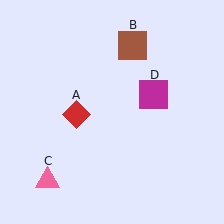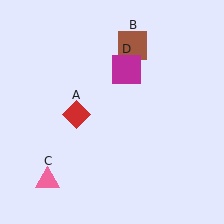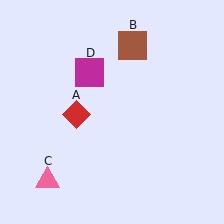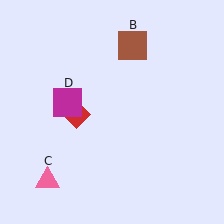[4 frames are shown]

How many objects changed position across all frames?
1 object changed position: magenta square (object D).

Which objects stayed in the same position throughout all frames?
Red diamond (object A) and brown square (object B) and pink triangle (object C) remained stationary.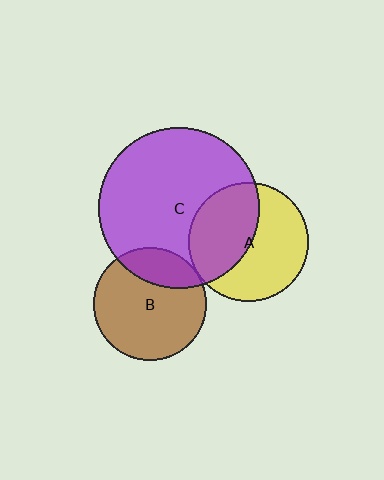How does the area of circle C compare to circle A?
Approximately 1.8 times.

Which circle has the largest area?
Circle C (purple).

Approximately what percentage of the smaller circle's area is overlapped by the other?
Approximately 20%.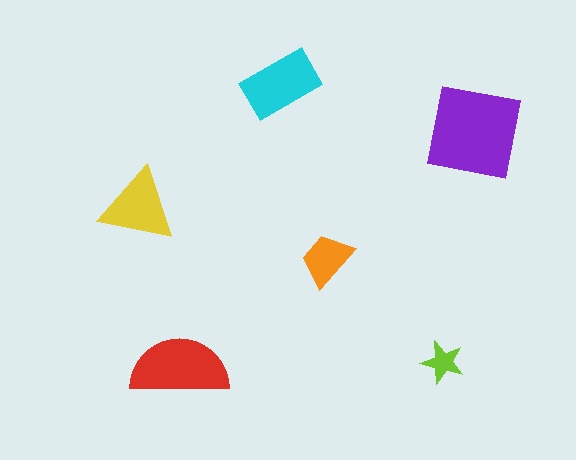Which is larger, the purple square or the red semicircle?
The purple square.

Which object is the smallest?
The lime star.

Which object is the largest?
The purple square.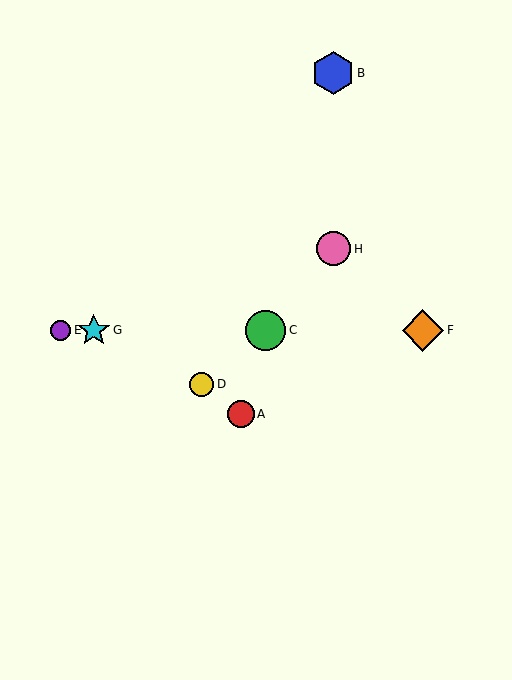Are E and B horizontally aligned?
No, E is at y≈330 and B is at y≈73.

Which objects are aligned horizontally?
Objects C, E, F, G are aligned horizontally.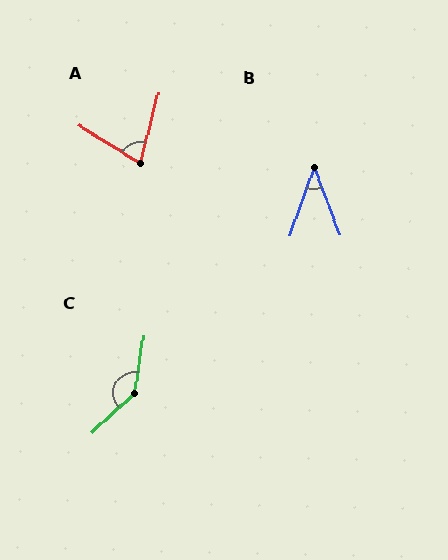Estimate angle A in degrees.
Approximately 73 degrees.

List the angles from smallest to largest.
B (41°), A (73°), C (142°).